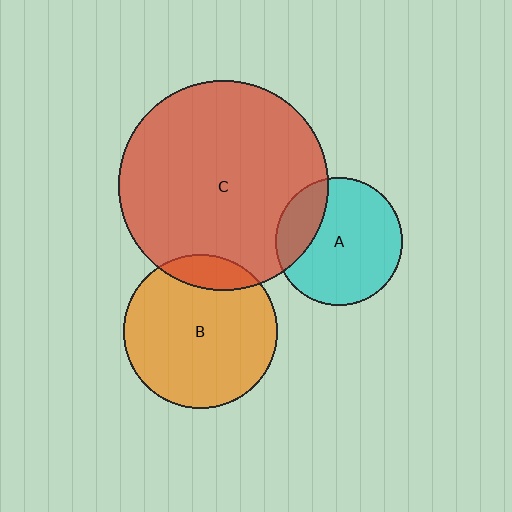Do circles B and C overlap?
Yes.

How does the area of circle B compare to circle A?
Approximately 1.5 times.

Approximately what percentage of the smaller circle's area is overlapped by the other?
Approximately 15%.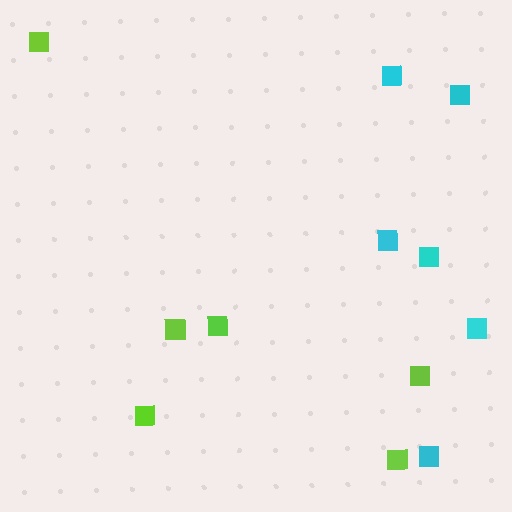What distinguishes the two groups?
There are 2 groups: one group of lime squares (6) and one group of cyan squares (6).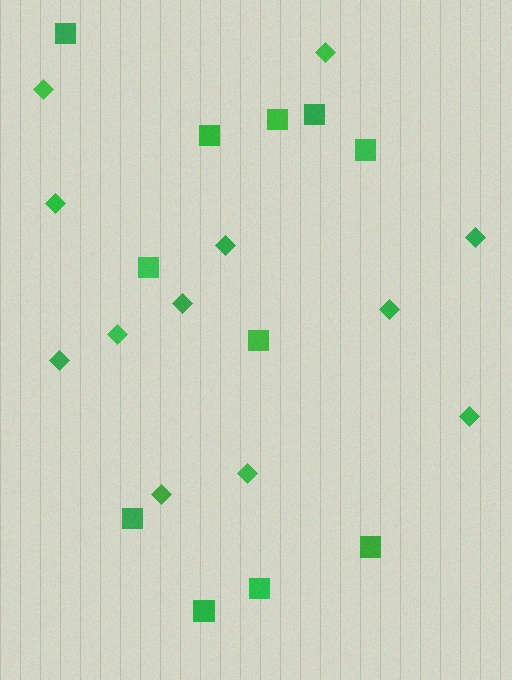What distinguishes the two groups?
There are 2 groups: one group of squares (11) and one group of diamonds (12).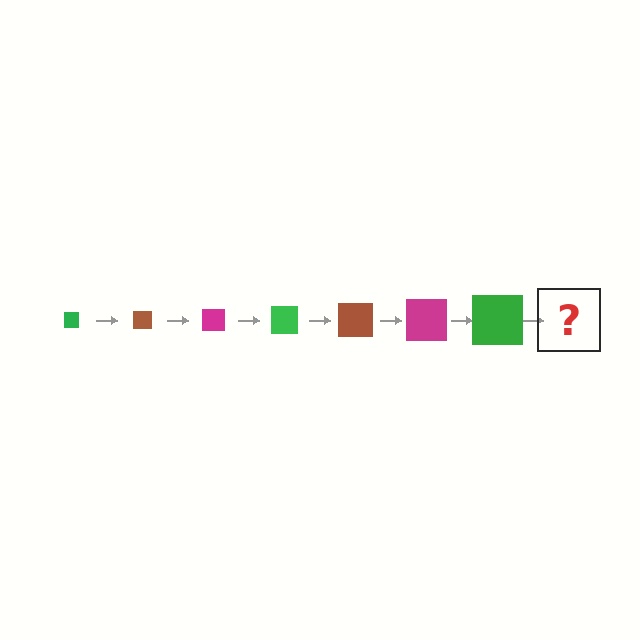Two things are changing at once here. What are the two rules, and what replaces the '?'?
The two rules are that the square grows larger each step and the color cycles through green, brown, and magenta. The '?' should be a brown square, larger than the previous one.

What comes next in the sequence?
The next element should be a brown square, larger than the previous one.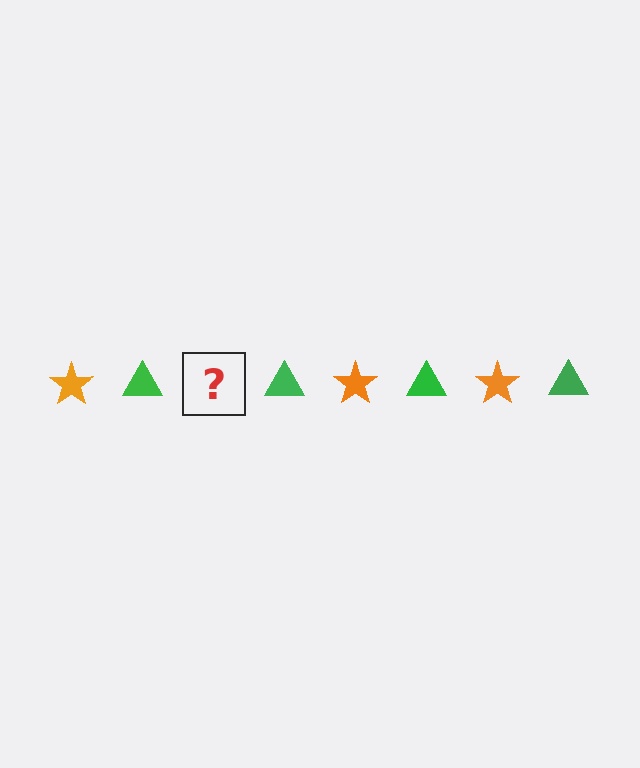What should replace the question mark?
The question mark should be replaced with an orange star.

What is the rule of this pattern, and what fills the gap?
The rule is that the pattern alternates between orange star and green triangle. The gap should be filled with an orange star.